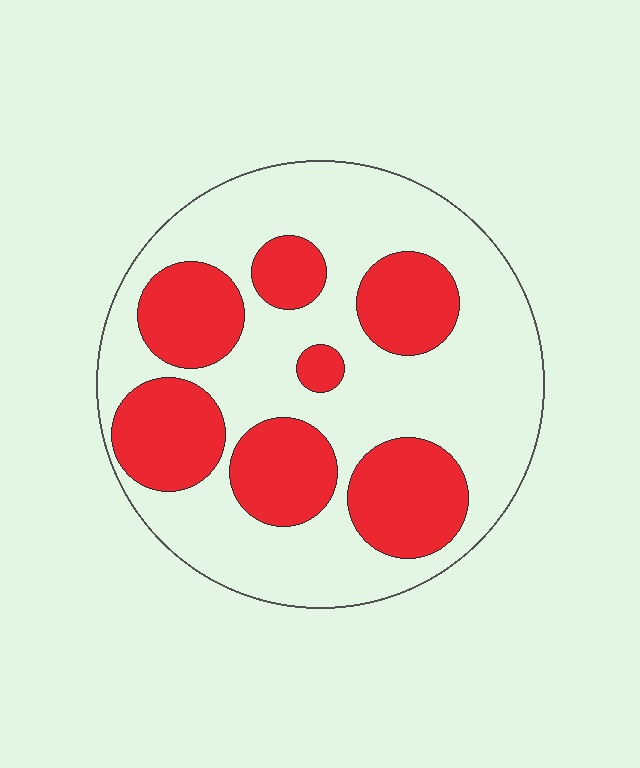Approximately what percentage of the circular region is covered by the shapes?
Approximately 35%.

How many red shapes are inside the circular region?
7.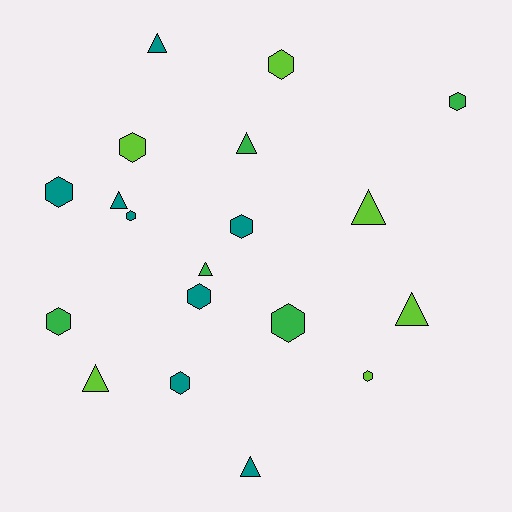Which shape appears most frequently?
Hexagon, with 11 objects.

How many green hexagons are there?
There are 3 green hexagons.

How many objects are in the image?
There are 19 objects.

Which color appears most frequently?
Teal, with 8 objects.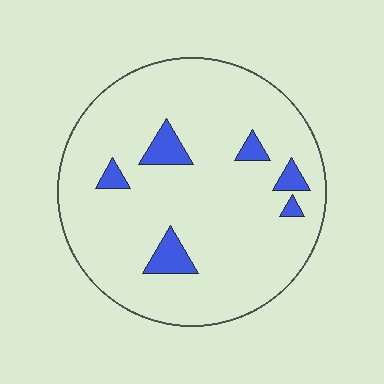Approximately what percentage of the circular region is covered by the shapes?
Approximately 10%.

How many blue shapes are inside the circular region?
6.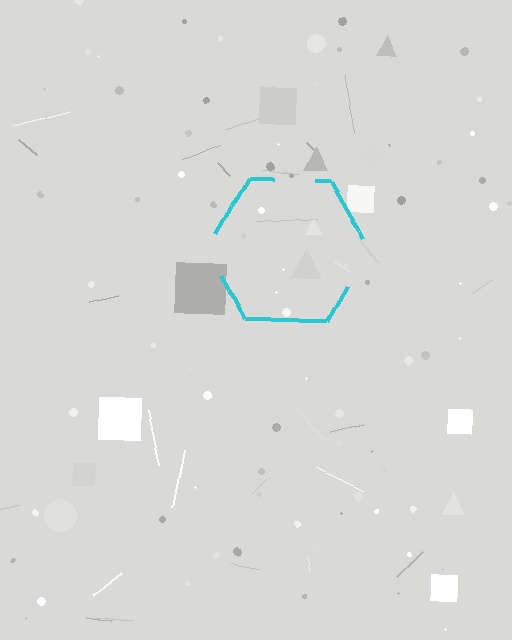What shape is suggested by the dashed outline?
The dashed outline suggests a hexagon.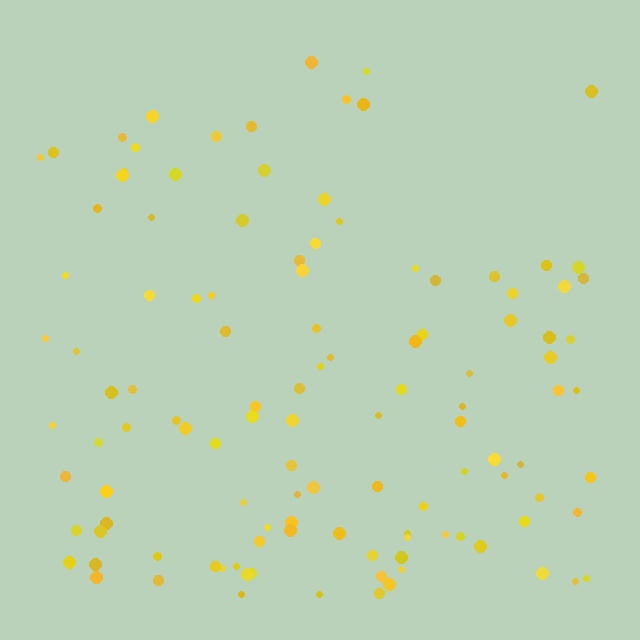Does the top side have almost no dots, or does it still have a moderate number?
Still a moderate number, just noticeably fewer than the bottom.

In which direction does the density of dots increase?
From top to bottom, with the bottom side densest.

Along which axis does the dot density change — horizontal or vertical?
Vertical.